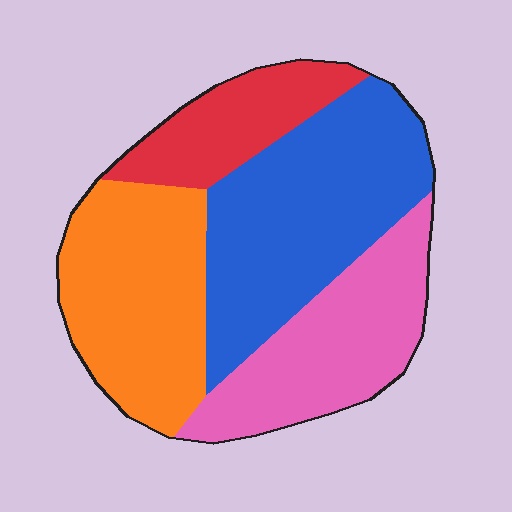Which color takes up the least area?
Red, at roughly 15%.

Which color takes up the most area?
Blue, at roughly 35%.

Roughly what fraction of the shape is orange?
Orange covers around 30% of the shape.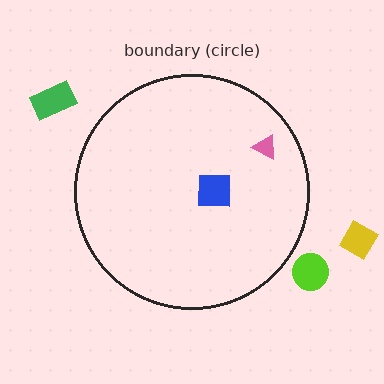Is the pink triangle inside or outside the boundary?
Inside.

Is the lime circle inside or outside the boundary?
Outside.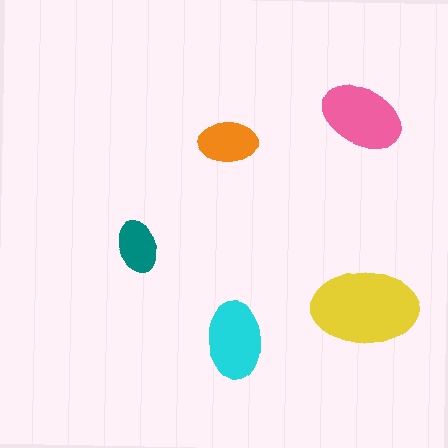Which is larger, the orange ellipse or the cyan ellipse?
The cyan one.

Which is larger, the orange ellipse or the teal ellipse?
The orange one.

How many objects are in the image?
There are 5 objects in the image.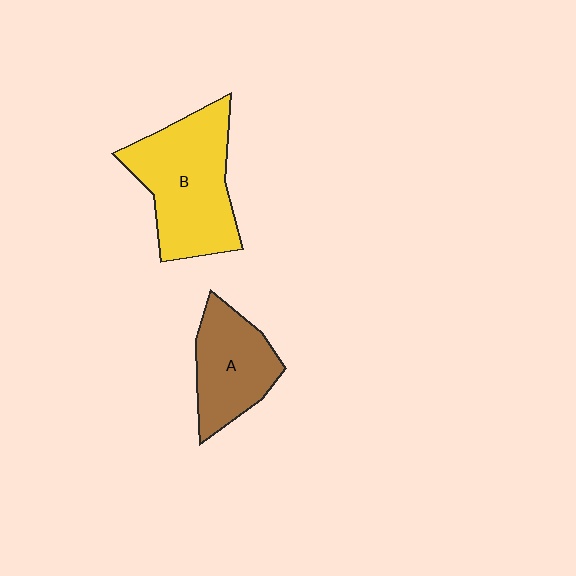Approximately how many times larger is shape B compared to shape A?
Approximately 1.5 times.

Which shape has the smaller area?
Shape A (brown).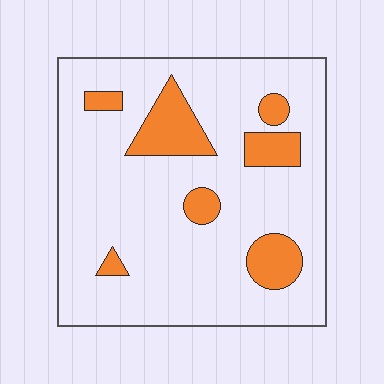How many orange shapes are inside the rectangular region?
7.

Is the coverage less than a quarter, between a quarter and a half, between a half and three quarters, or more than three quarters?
Less than a quarter.